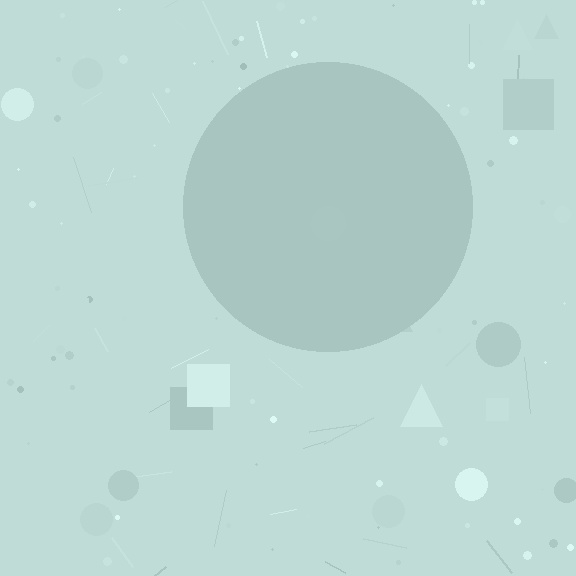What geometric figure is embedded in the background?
A circle is embedded in the background.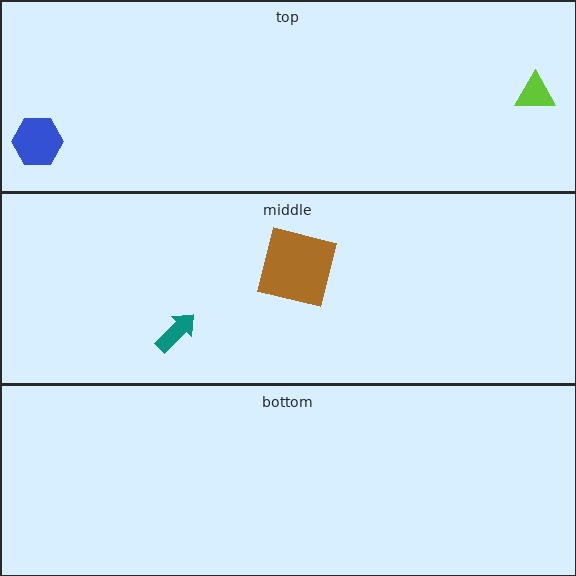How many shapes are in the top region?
2.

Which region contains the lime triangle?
The top region.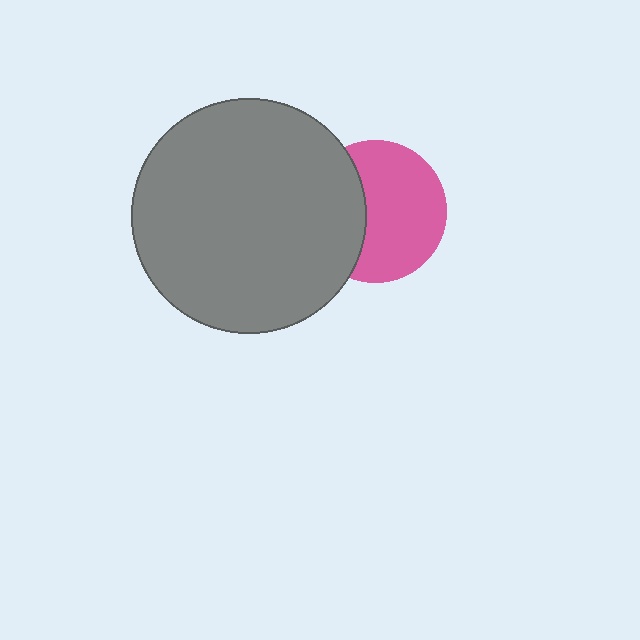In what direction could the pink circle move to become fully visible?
The pink circle could move right. That would shift it out from behind the gray circle entirely.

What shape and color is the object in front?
The object in front is a gray circle.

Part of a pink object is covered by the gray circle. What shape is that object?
It is a circle.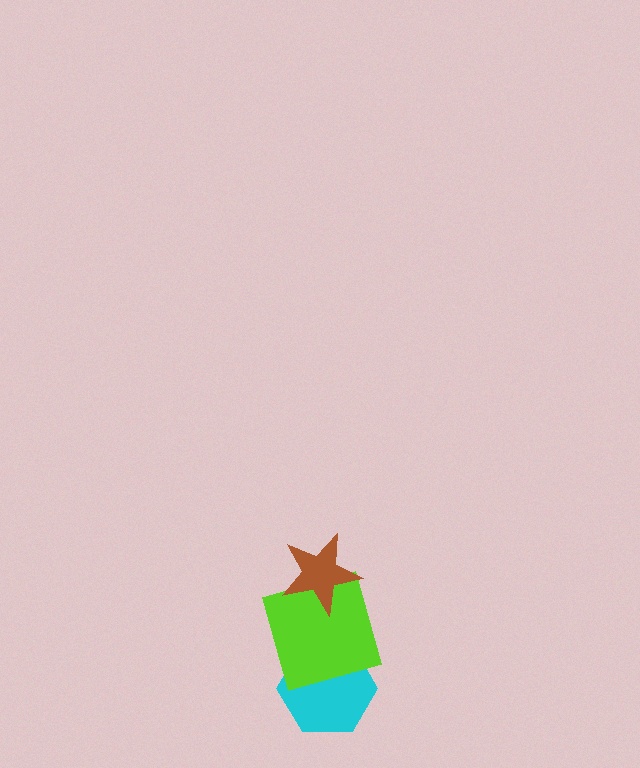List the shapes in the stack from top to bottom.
From top to bottom: the brown star, the lime square, the cyan hexagon.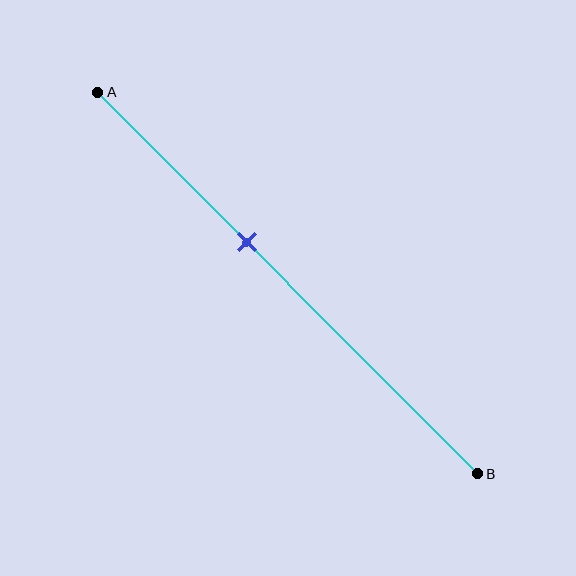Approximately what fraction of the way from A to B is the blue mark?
The blue mark is approximately 40% of the way from A to B.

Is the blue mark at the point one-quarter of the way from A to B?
No, the mark is at about 40% from A, not at the 25% one-quarter point.